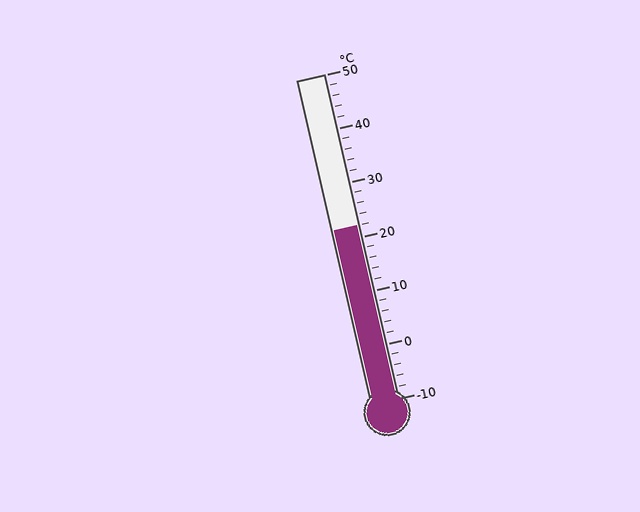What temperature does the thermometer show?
The thermometer shows approximately 22°C.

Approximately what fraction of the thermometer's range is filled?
The thermometer is filled to approximately 55% of its range.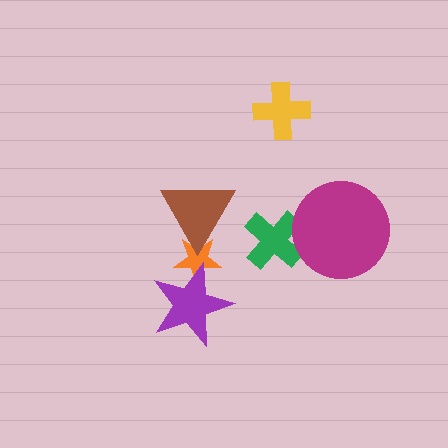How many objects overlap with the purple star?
1 object overlaps with the purple star.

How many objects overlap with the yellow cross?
0 objects overlap with the yellow cross.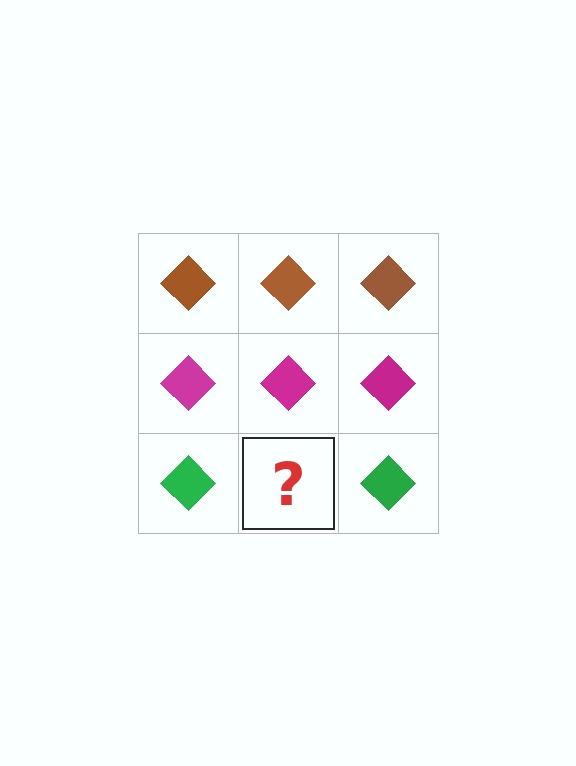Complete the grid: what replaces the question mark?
The question mark should be replaced with a green diamond.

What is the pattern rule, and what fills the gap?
The rule is that each row has a consistent color. The gap should be filled with a green diamond.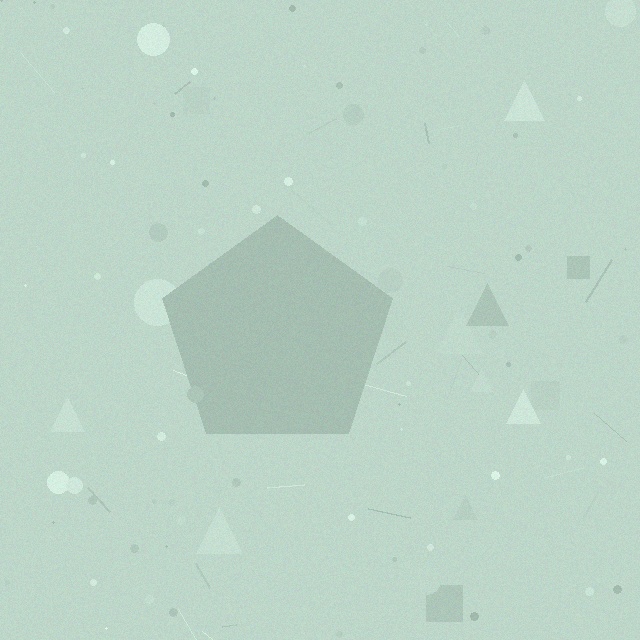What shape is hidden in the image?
A pentagon is hidden in the image.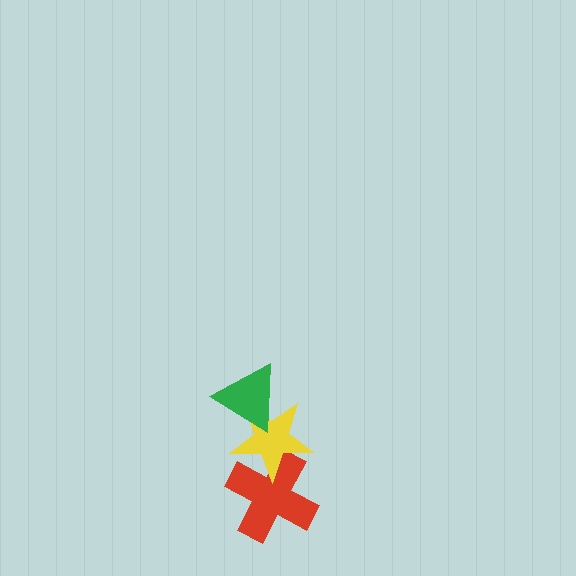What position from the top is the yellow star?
The yellow star is 2nd from the top.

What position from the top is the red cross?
The red cross is 3rd from the top.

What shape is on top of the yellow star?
The green triangle is on top of the yellow star.